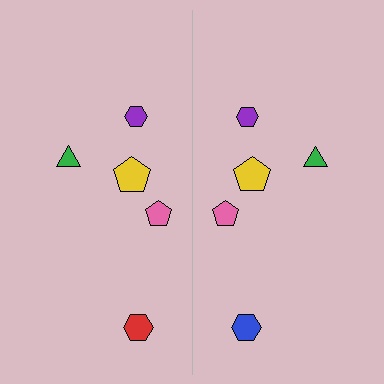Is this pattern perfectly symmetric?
No, the pattern is not perfectly symmetric. The blue hexagon on the right side breaks the symmetry — its mirror counterpart is red.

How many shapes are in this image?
There are 10 shapes in this image.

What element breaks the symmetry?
The blue hexagon on the right side breaks the symmetry — its mirror counterpart is red.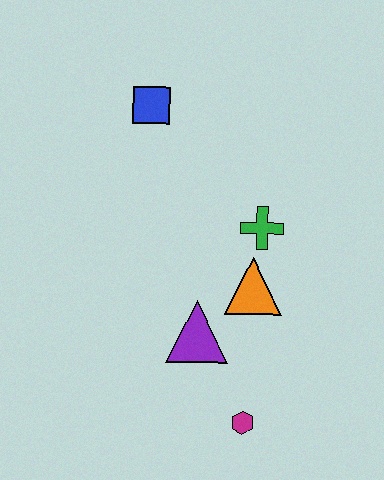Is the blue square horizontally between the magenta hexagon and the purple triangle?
No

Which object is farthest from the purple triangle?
The blue square is farthest from the purple triangle.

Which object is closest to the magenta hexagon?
The purple triangle is closest to the magenta hexagon.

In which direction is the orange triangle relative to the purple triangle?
The orange triangle is to the right of the purple triangle.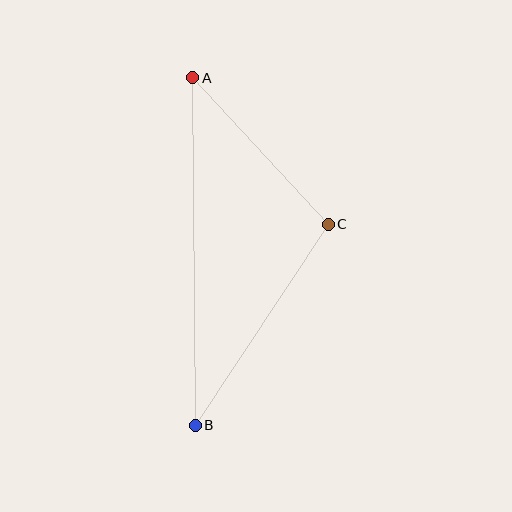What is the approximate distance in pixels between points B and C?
The distance between B and C is approximately 242 pixels.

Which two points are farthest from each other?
Points A and B are farthest from each other.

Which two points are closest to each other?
Points A and C are closest to each other.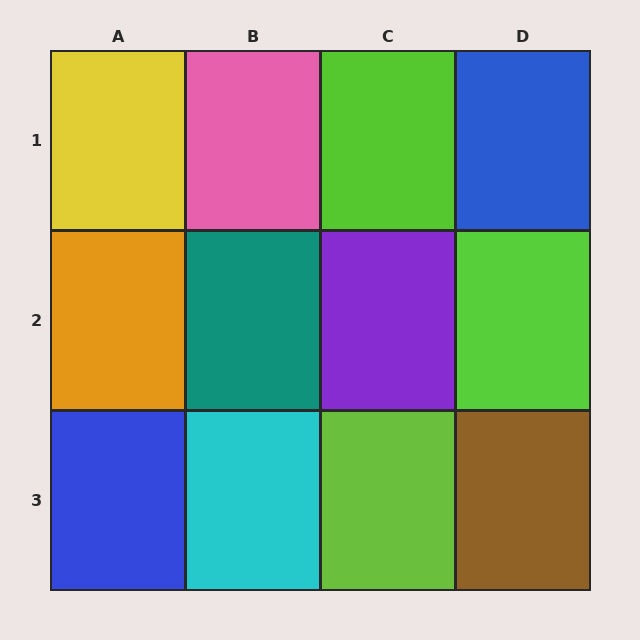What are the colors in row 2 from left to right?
Orange, teal, purple, lime.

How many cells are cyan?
1 cell is cyan.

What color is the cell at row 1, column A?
Yellow.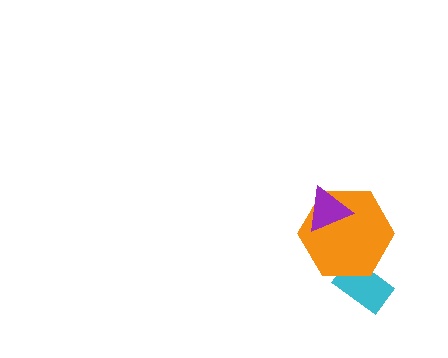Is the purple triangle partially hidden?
No, no other shape covers it.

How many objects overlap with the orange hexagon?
2 objects overlap with the orange hexagon.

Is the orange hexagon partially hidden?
Yes, it is partially covered by another shape.